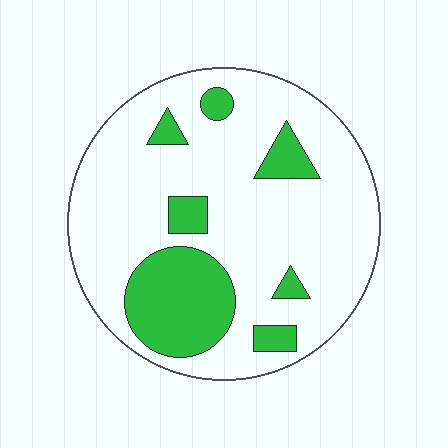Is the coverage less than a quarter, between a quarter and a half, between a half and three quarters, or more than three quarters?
Less than a quarter.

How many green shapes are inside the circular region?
7.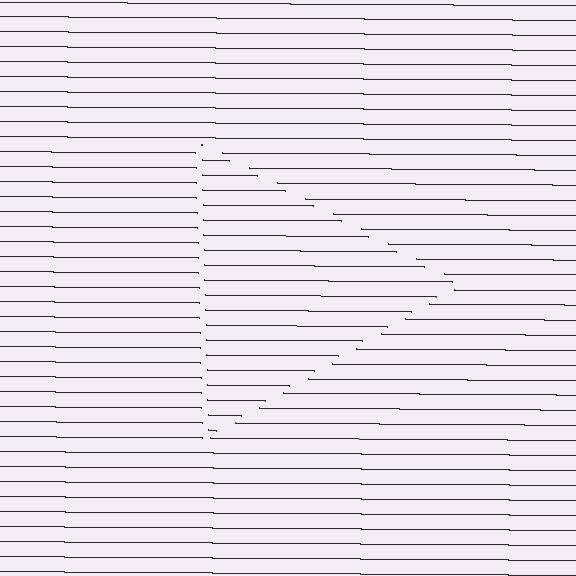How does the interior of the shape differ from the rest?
The interior of the shape contains the same grating, shifted by half a period — the contour is defined by the phase discontinuity where line-ends from the inner and outer gratings abut.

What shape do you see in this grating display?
An illusory triangle. The interior of the shape contains the same grating, shifted by half a period — the contour is defined by the phase discontinuity where line-ends from the inner and outer gratings abut.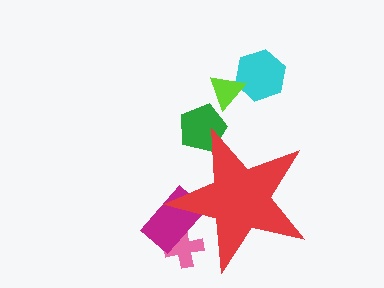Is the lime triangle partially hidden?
No, the lime triangle is fully visible.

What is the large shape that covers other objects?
A red star.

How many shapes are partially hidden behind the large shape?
3 shapes are partially hidden.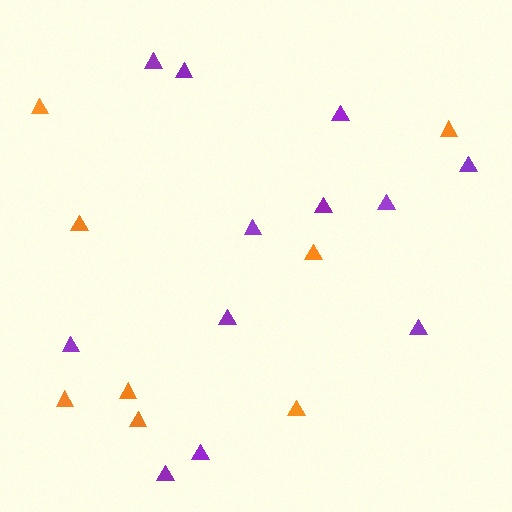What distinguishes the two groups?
There are 2 groups: one group of purple triangles (12) and one group of orange triangles (8).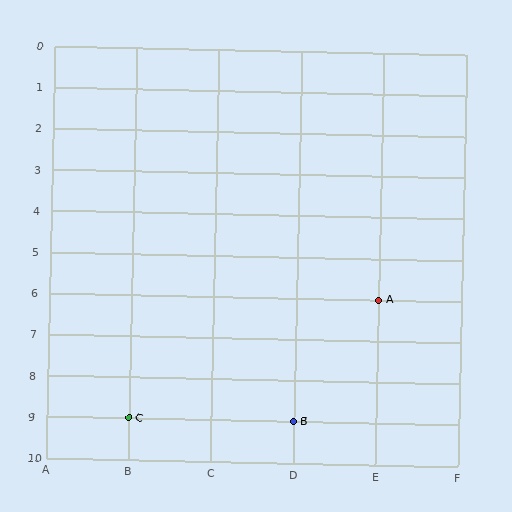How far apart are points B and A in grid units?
Points B and A are 1 column and 3 rows apart (about 3.2 grid units diagonally).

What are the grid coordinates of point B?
Point B is at grid coordinates (D, 9).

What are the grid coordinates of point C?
Point C is at grid coordinates (B, 9).